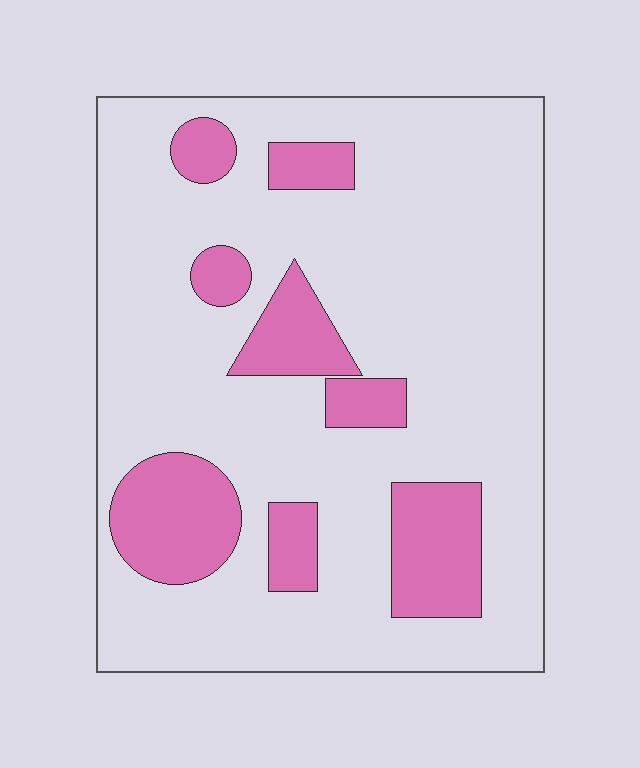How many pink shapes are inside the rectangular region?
8.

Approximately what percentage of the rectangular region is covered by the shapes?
Approximately 20%.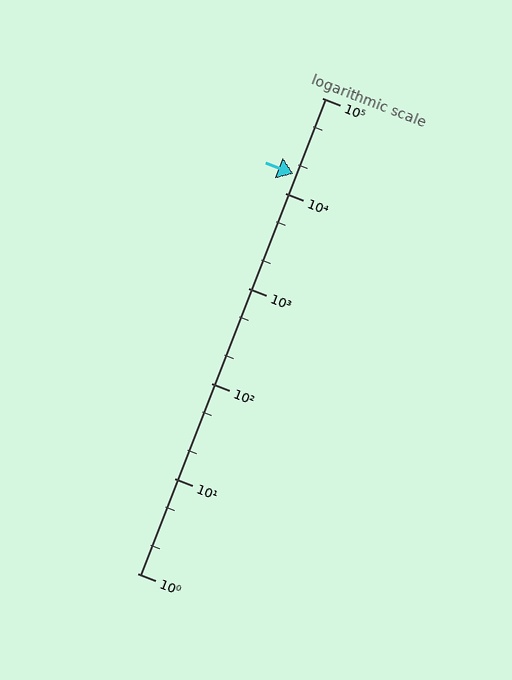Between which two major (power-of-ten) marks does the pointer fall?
The pointer is between 10000 and 100000.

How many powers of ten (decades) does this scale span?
The scale spans 5 decades, from 1 to 100000.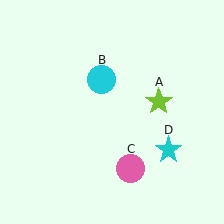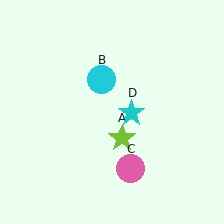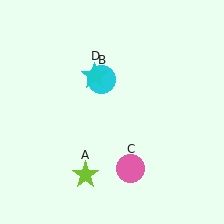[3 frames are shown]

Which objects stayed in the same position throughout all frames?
Cyan circle (object B) and pink circle (object C) remained stationary.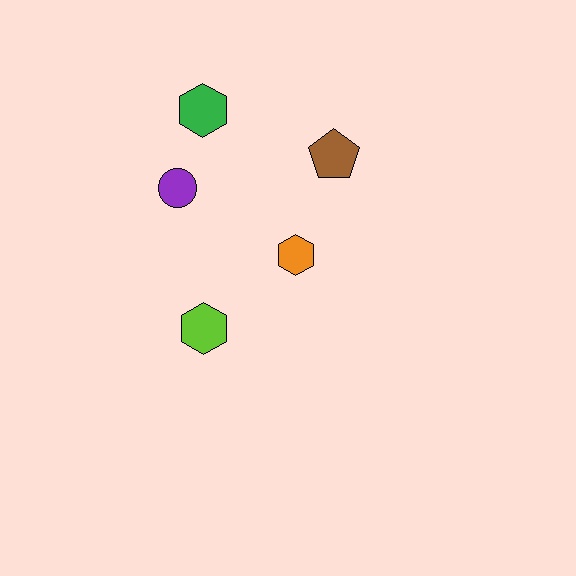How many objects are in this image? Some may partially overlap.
There are 5 objects.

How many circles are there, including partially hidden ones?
There is 1 circle.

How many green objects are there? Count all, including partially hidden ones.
There is 1 green object.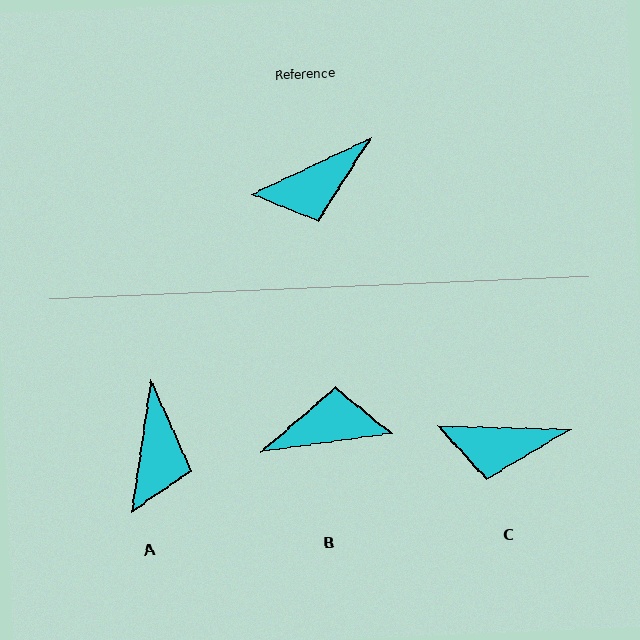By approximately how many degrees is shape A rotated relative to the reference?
Approximately 57 degrees counter-clockwise.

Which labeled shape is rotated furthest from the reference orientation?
B, about 163 degrees away.